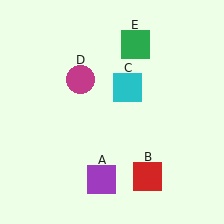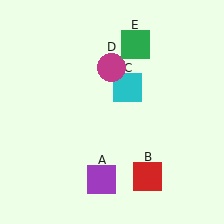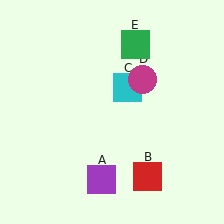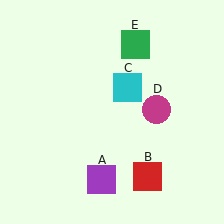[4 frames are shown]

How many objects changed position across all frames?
1 object changed position: magenta circle (object D).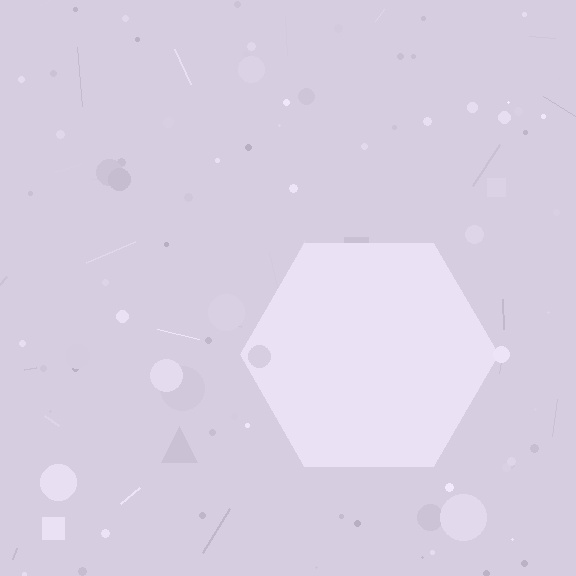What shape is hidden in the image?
A hexagon is hidden in the image.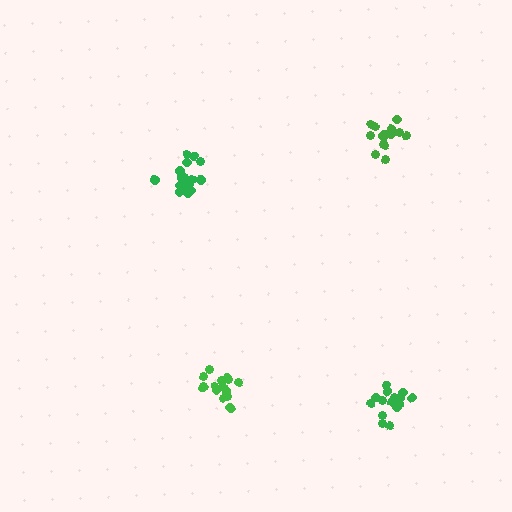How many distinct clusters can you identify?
There are 4 distinct clusters.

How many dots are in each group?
Group 1: 15 dots, Group 2: 15 dots, Group 3: 14 dots, Group 4: 17 dots (61 total).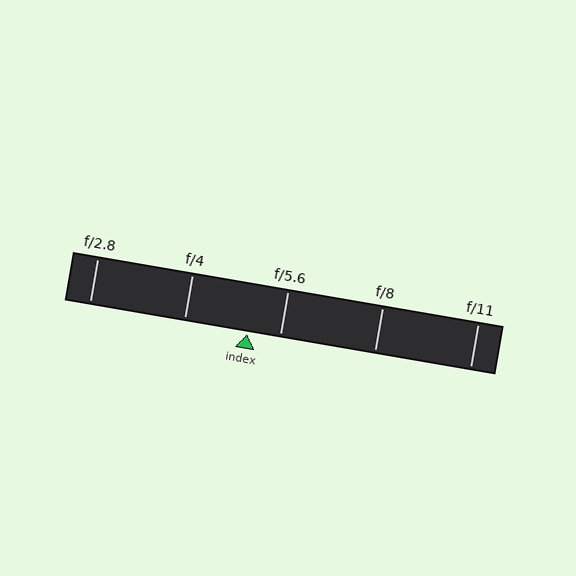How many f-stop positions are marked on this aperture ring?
There are 5 f-stop positions marked.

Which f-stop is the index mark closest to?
The index mark is closest to f/5.6.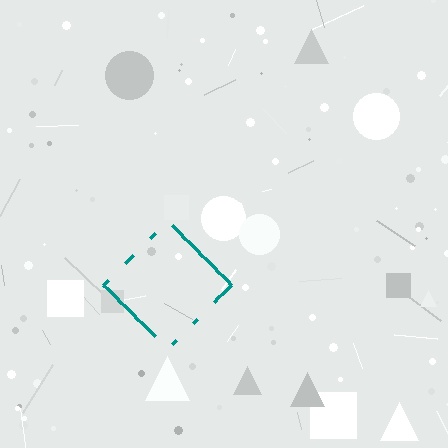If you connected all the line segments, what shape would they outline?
They would outline a diamond.